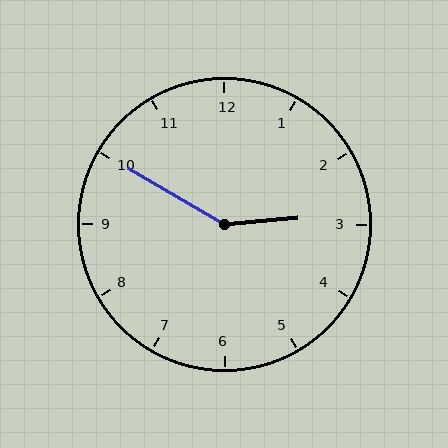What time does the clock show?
2:50.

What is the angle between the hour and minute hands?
Approximately 145 degrees.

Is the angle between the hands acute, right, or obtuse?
It is obtuse.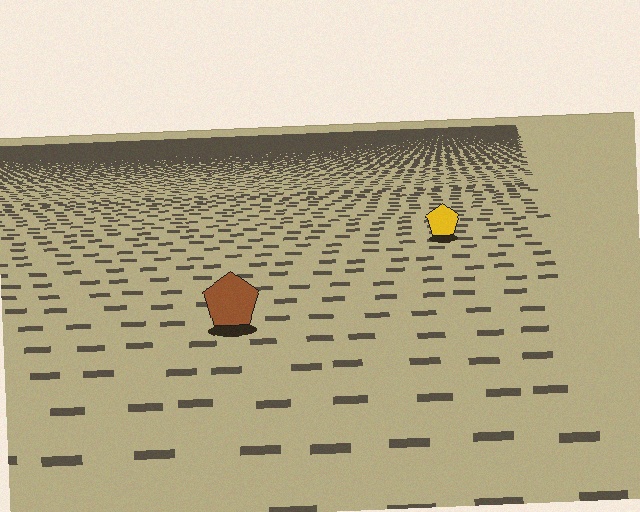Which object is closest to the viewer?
The brown pentagon is closest. The texture marks near it are larger and more spread out.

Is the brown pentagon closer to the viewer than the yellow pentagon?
Yes. The brown pentagon is closer — you can tell from the texture gradient: the ground texture is coarser near it.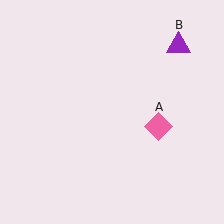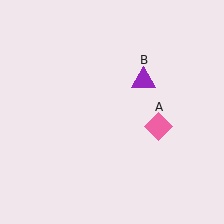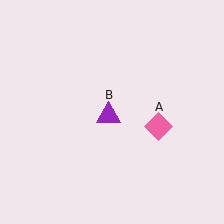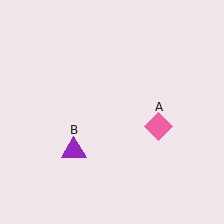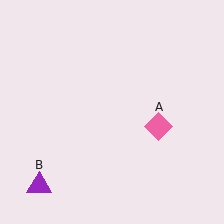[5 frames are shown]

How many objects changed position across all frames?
1 object changed position: purple triangle (object B).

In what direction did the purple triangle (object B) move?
The purple triangle (object B) moved down and to the left.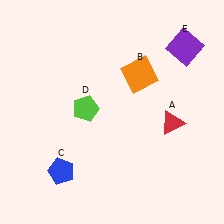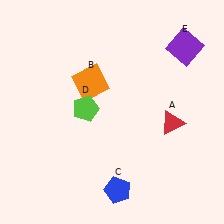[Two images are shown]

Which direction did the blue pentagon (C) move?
The blue pentagon (C) moved right.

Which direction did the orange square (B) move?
The orange square (B) moved left.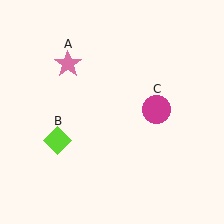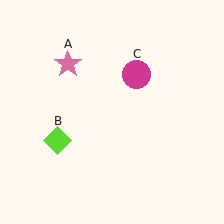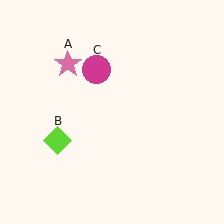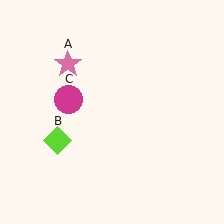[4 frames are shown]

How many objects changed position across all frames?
1 object changed position: magenta circle (object C).